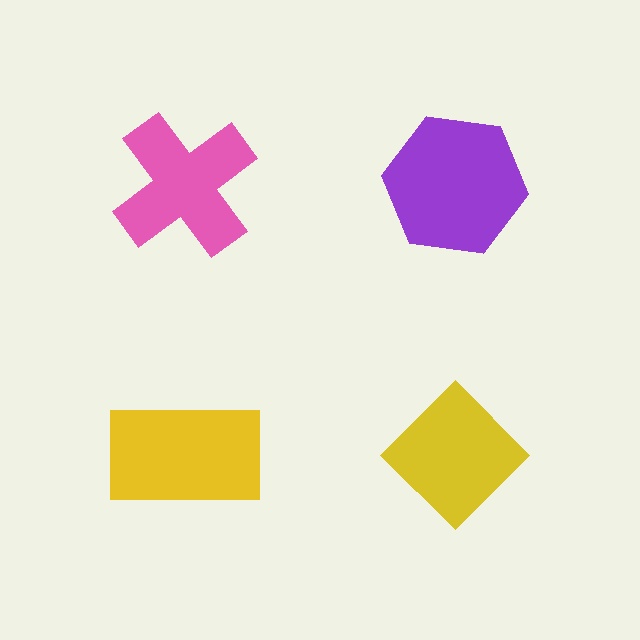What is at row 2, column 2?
A yellow diamond.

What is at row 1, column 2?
A purple hexagon.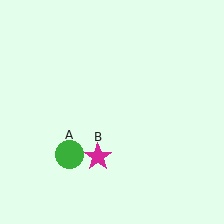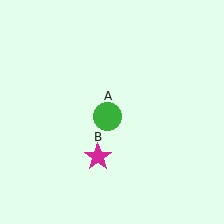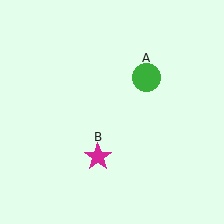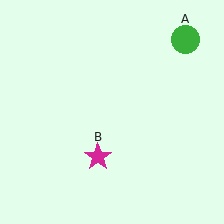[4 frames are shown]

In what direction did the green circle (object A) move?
The green circle (object A) moved up and to the right.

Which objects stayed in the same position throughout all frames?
Magenta star (object B) remained stationary.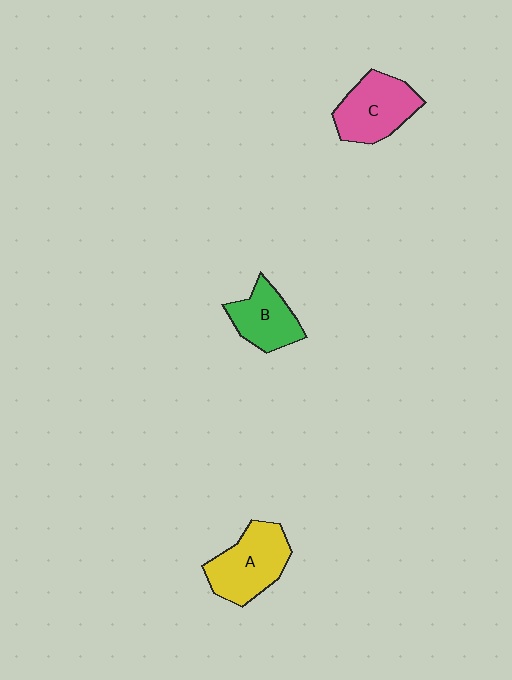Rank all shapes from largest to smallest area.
From largest to smallest: A (yellow), C (pink), B (green).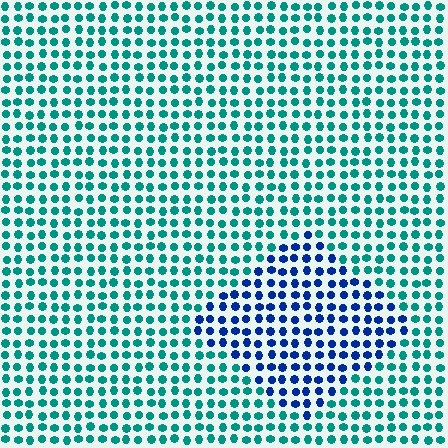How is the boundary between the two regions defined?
The boundary is defined purely by a slight shift in hue (about 50 degrees). Spacing, size, and orientation are identical on both sides.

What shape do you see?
I see a diamond.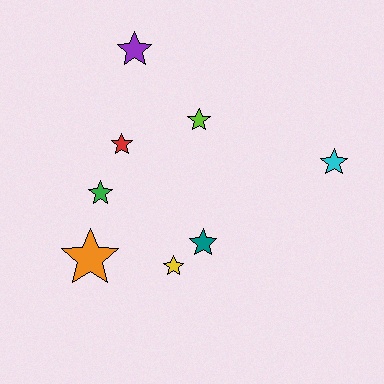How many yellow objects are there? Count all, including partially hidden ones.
There is 1 yellow object.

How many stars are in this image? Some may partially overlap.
There are 8 stars.